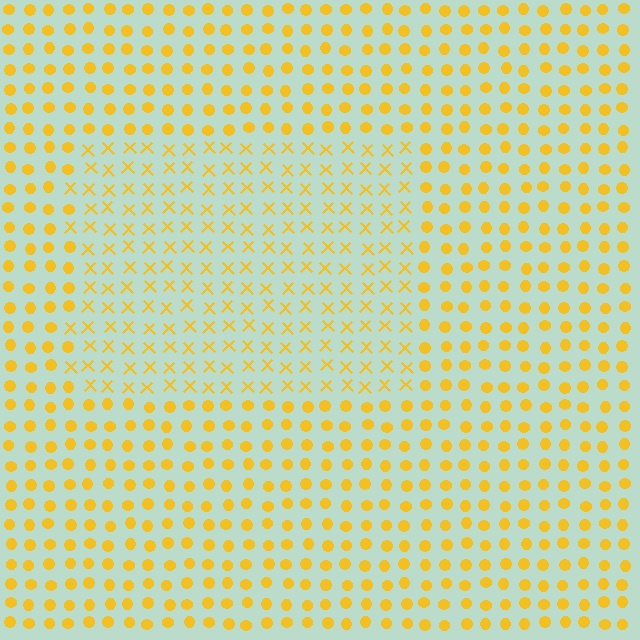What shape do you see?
I see a rectangle.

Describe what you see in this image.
The image is filled with small yellow elements arranged in a uniform grid. A rectangle-shaped region contains X marks, while the surrounding area contains circles. The boundary is defined purely by the change in element shape.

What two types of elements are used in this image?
The image uses X marks inside the rectangle region and circles outside it.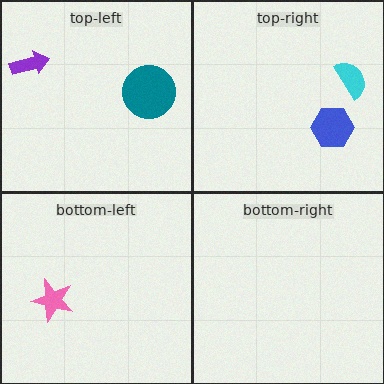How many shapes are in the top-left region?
2.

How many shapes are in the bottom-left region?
1.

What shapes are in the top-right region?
The blue hexagon, the cyan semicircle.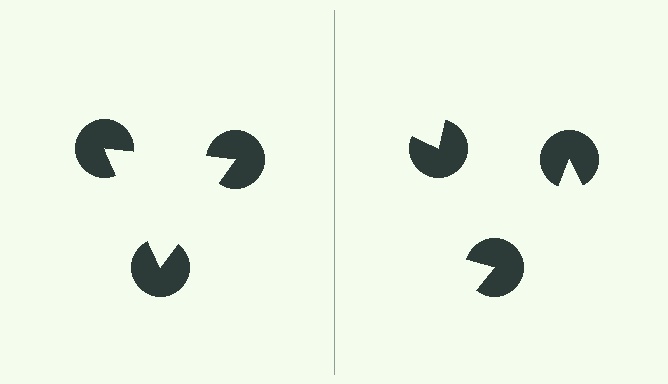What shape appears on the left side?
An illusory triangle.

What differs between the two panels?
The pac-man discs are positioned identically on both sides; only the wedge orientations differ. On the left they align to a triangle; on the right they are misaligned.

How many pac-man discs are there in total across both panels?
6 — 3 on each side.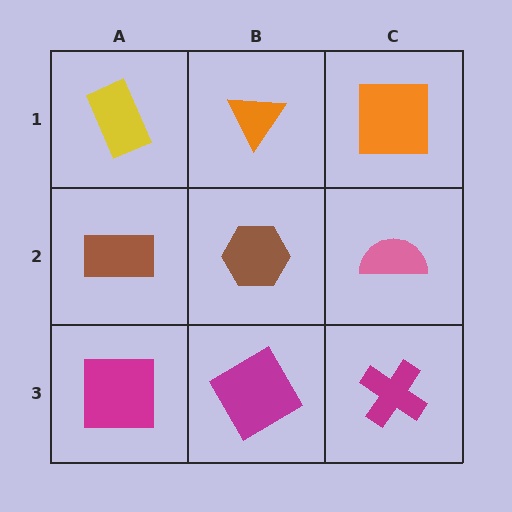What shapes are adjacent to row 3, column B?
A brown hexagon (row 2, column B), a magenta square (row 3, column A), a magenta cross (row 3, column C).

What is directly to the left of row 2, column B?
A brown rectangle.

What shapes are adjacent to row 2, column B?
An orange triangle (row 1, column B), a magenta diamond (row 3, column B), a brown rectangle (row 2, column A), a pink semicircle (row 2, column C).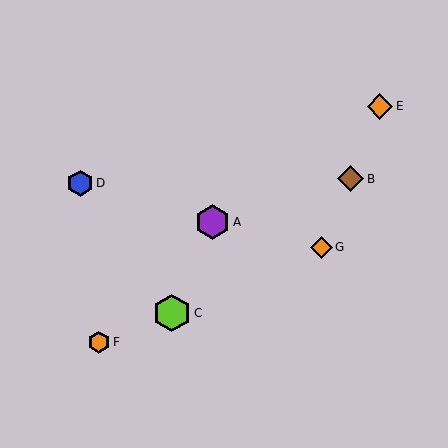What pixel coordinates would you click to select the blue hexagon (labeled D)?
Click at (80, 183) to select the blue hexagon D.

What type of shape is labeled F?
Shape F is an orange hexagon.